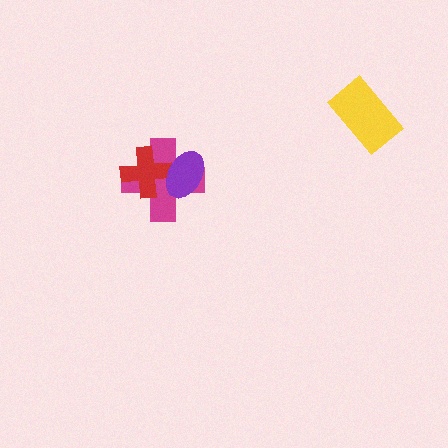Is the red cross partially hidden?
Yes, it is partially covered by another shape.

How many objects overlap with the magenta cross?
2 objects overlap with the magenta cross.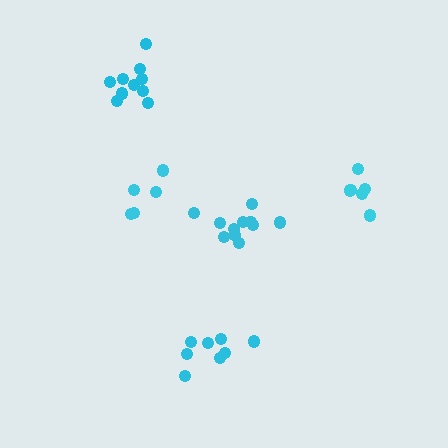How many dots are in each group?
Group 1: 6 dots, Group 2: 5 dots, Group 3: 10 dots, Group 4: 8 dots, Group 5: 11 dots (40 total).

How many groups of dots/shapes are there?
There are 5 groups.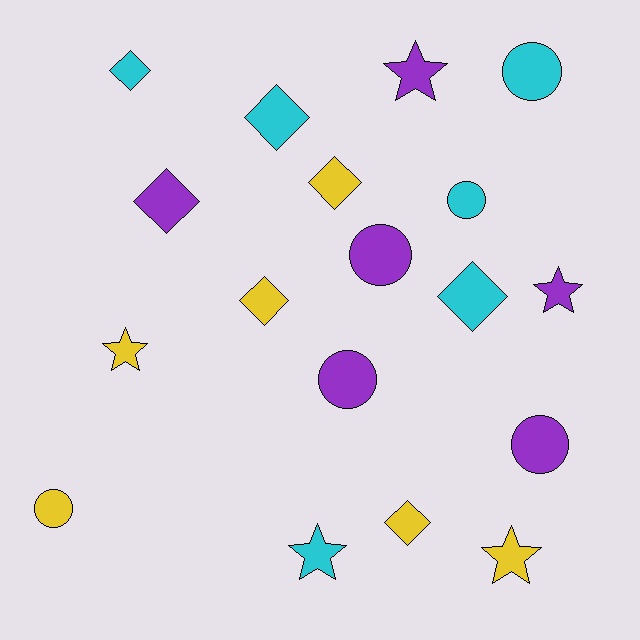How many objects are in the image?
There are 18 objects.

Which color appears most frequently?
Yellow, with 6 objects.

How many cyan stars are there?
There is 1 cyan star.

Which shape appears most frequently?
Diamond, with 7 objects.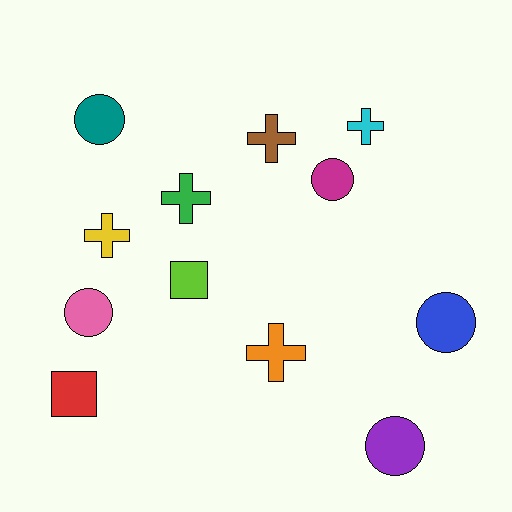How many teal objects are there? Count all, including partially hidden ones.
There is 1 teal object.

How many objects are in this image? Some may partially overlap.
There are 12 objects.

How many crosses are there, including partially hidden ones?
There are 5 crosses.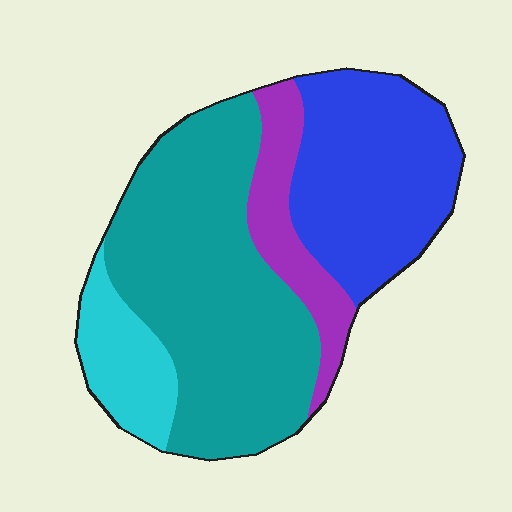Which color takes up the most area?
Teal, at roughly 45%.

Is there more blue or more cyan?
Blue.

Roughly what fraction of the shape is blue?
Blue covers around 30% of the shape.